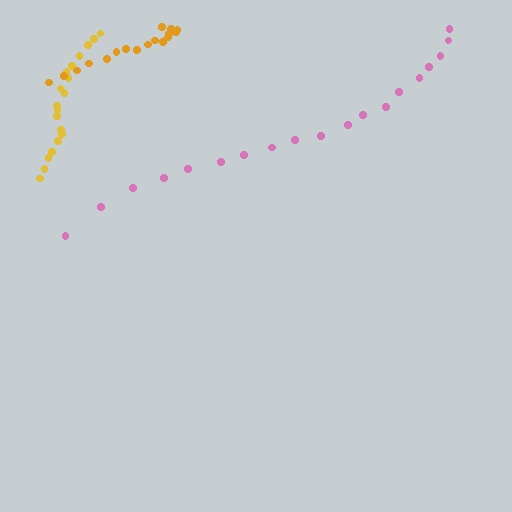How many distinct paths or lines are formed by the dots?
There are 3 distinct paths.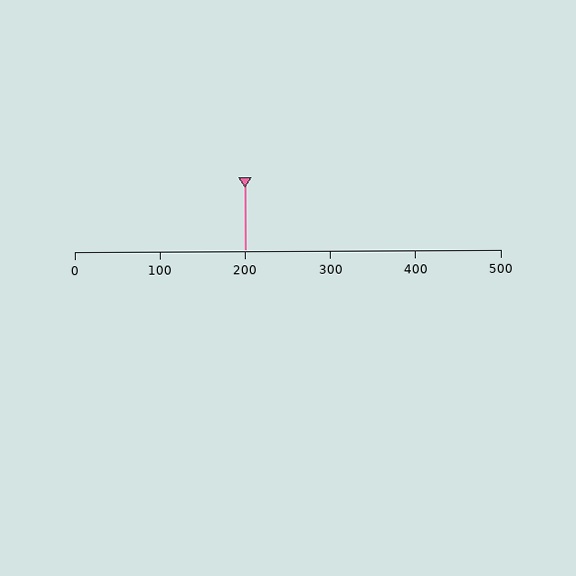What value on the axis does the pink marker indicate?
The marker indicates approximately 200.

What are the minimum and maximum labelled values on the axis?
The axis runs from 0 to 500.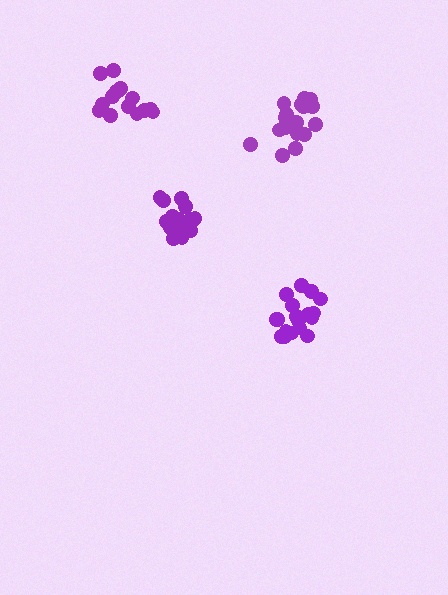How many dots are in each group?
Group 1: 16 dots, Group 2: 19 dots, Group 3: 15 dots, Group 4: 19 dots (69 total).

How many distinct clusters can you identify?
There are 4 distinct clusters.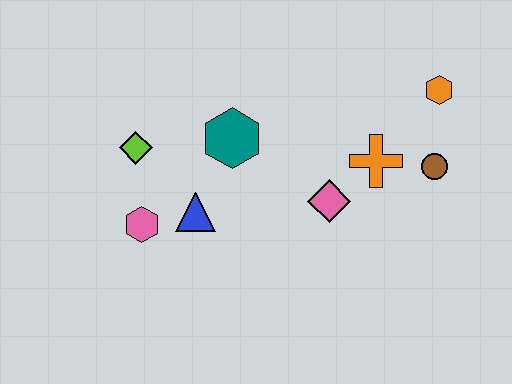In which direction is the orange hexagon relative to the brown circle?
The orange hexagon is above the brown circle.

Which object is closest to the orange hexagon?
The brown circle is closest to the orange hexagon.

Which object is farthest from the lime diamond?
The orange hexagon is farthest from the lime diamond.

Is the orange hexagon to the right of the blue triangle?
Yes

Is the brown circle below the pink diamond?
No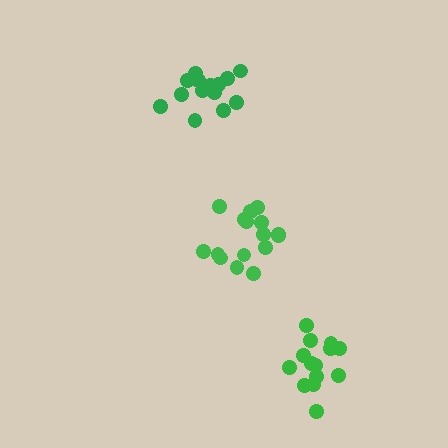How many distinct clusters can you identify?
There are 3 distinct clusters.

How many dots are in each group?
Group 1: 16 dots, Group 2: 14 dots, Group 3: 14 dots (44 total).